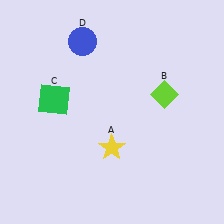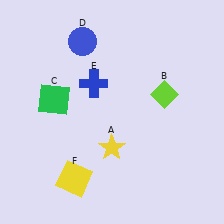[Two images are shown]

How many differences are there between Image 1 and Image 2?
There are 2 differences between the two images.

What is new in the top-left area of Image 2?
A blue cross (E) was added in the top-left area of Image 2.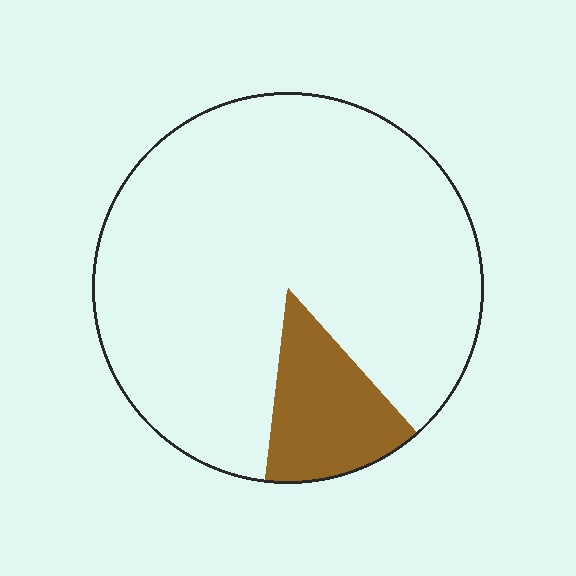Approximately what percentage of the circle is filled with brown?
Approximately 15%.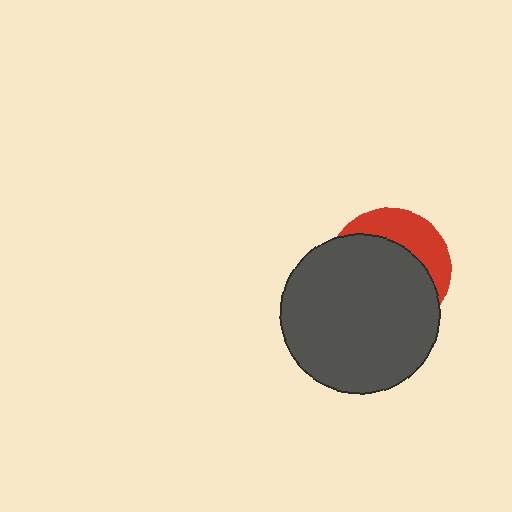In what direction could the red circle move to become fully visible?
The red circle could move up. That would shift it out from behind the dark gray circle entirely.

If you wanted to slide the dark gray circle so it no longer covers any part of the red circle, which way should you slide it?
Slide it down — that is the most direct way to separate the two shapes.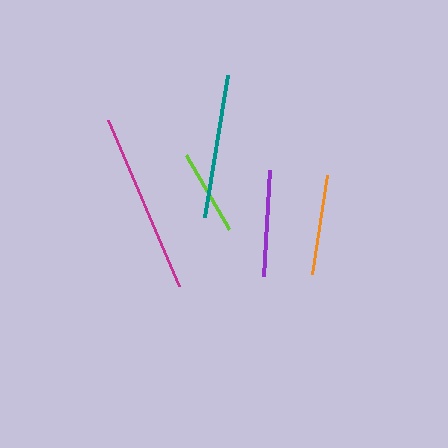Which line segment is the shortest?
The lime line is the shortest at approximately 85 pixels.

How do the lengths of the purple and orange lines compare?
The purple and orange lines are approximately the same length.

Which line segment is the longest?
The magenta line is the longest at approximately 181 pixels.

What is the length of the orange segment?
The orange segment is approximately 100 pixels long.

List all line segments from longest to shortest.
From longest to shortest: magenta, teal, purple, orange, lime.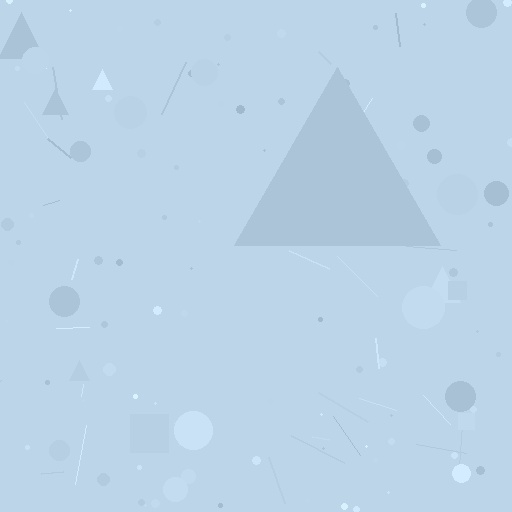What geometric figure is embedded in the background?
A triangle is embedded in the background.